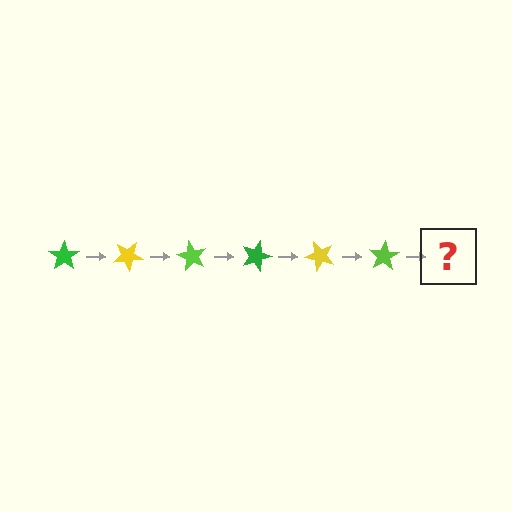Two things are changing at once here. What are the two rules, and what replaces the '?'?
The two rules are that it rotates 30 degrees each step and the color cycles through green, yellow, and lime. The '?' should be a green star, rotated 180 degrees from the start.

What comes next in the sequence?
The next element should be a green star, rotated 180 degrees from the start.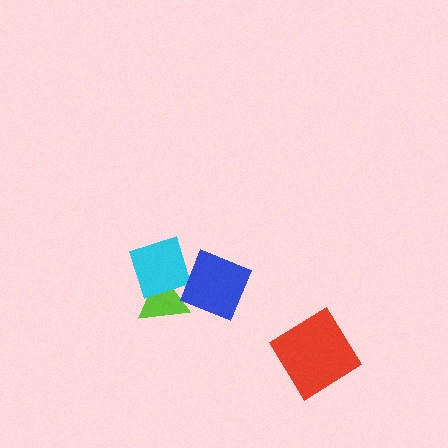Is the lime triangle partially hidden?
Yes, it is partially covered by another shape.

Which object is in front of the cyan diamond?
The blue diamond is in front of the cyan diamond.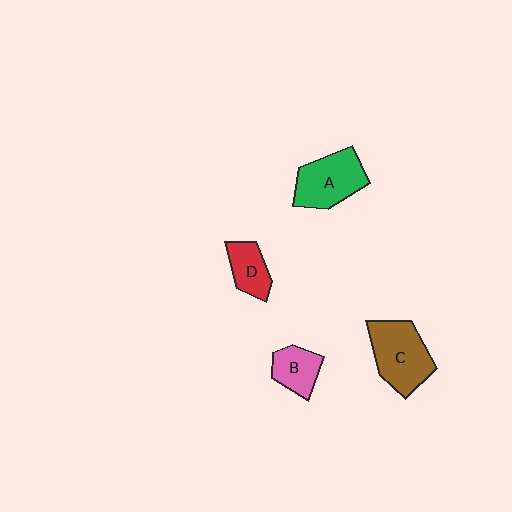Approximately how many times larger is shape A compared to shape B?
Approximately 1.7 times.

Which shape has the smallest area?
Shape D (red).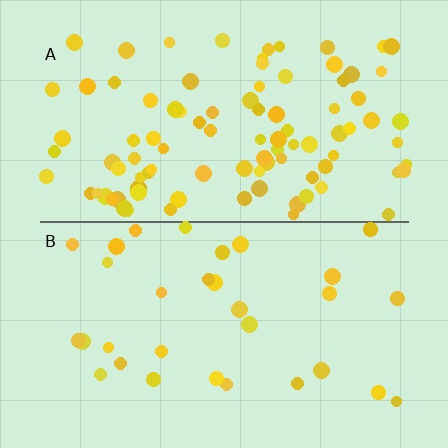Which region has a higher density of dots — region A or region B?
A (the top).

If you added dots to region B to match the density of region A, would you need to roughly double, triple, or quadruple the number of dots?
Approximately triple.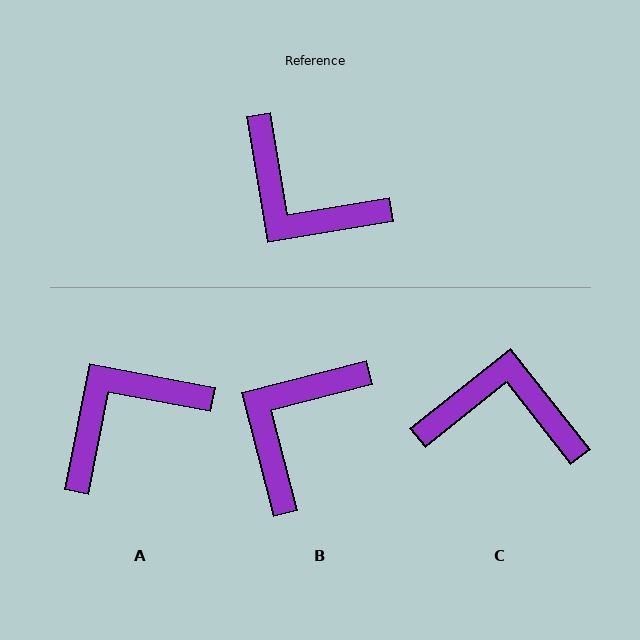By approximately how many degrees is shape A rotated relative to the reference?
Approximately 110 degrees clockwise.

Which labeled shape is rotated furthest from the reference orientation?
C, about 151 degrees away.